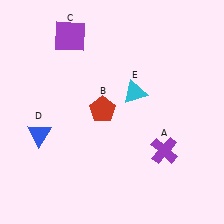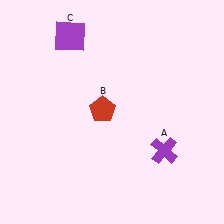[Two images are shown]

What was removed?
The blue triangle (D), the cyan triangle (E) were removed in Image 2.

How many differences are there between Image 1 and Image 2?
There are 2 differences between the two images.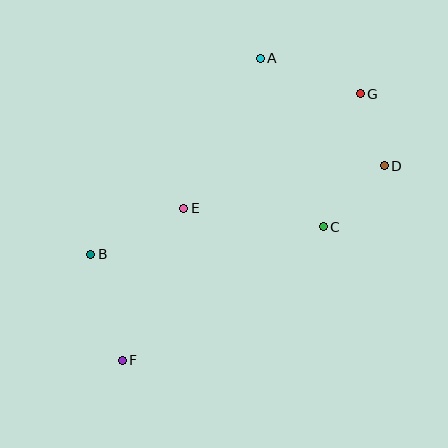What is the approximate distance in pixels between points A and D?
The distance between A and D is approximately 164 pixels.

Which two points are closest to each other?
Points D and G are closest to each other.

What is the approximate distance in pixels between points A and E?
The distance between A and E is approximately 168 pixels.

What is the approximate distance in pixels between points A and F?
The distance between A and F is approximately 332 pixels.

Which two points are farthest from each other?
Points F and G are farthest from each other.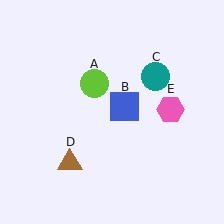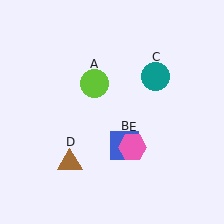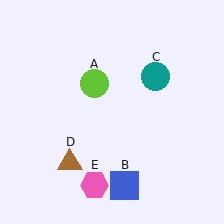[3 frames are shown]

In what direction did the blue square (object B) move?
The blue square (object B) moved down.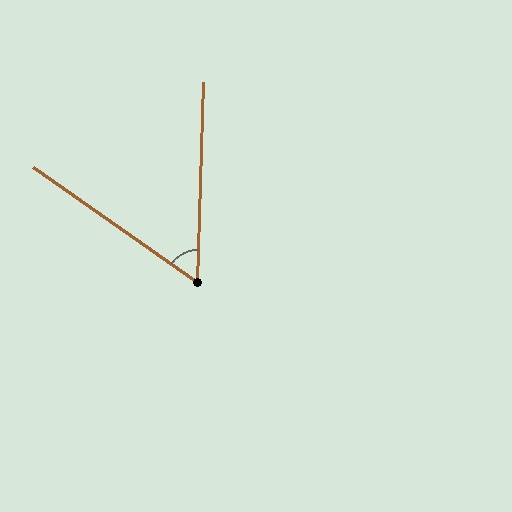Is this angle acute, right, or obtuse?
It is acute.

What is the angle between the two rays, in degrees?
Approximately 57 degrees.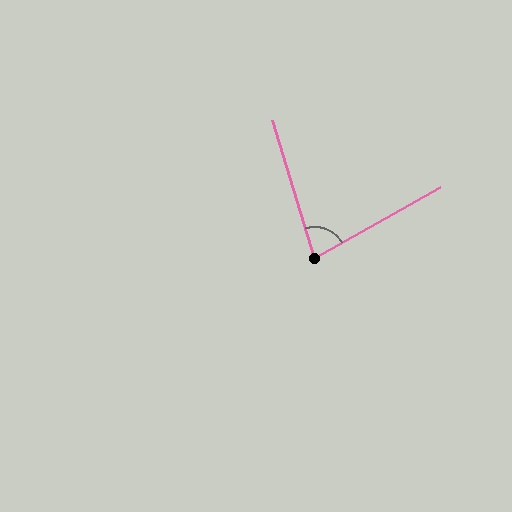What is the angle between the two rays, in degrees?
Approximately 78 degrees.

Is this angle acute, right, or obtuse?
It is acute.